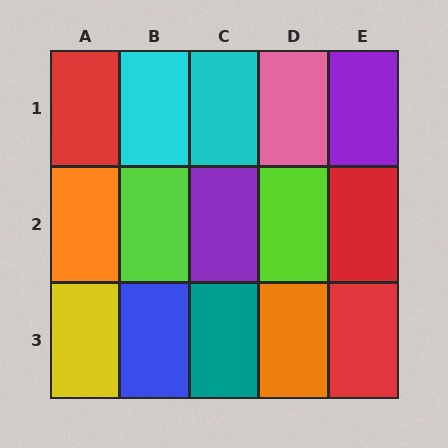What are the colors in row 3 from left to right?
Yellow, blue, teal, orange, red.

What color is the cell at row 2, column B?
Lime.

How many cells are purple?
2 cells are purple.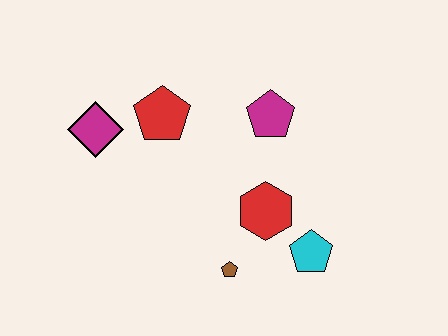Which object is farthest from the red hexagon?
The magenta diamond is farthest from the red hexagon.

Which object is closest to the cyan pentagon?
The red hexagon is closest to the cyan pentagon.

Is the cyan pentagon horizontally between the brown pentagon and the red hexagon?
No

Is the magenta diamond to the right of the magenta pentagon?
No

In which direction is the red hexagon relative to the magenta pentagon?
The red hexagon is below the magenta pentagon.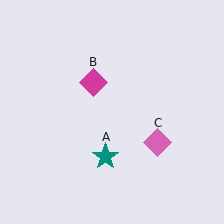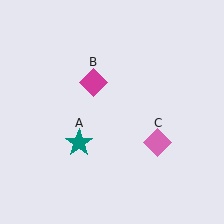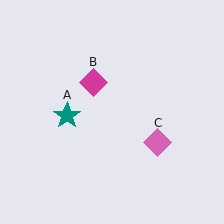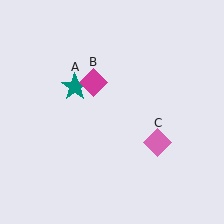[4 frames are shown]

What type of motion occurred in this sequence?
The teal star (object A) rotated clockwise around the center of the scene.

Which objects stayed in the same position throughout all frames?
Magenta diamond (object B) and pink diamond (object C) remained stationary.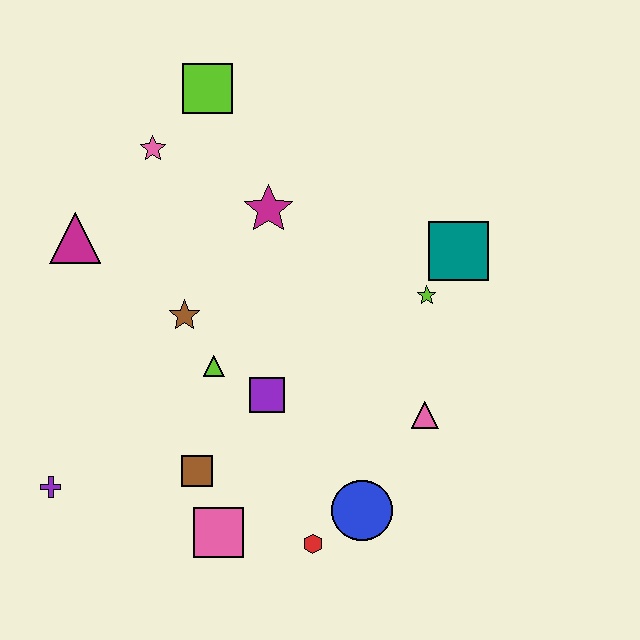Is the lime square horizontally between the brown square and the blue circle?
Yes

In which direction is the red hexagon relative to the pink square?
The red hexagon is to the right of the pink square.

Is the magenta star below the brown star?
No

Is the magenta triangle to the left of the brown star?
Yes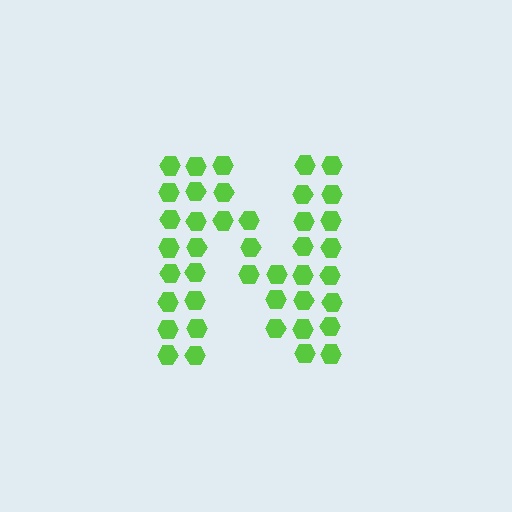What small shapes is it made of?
It is made of small hexagons.